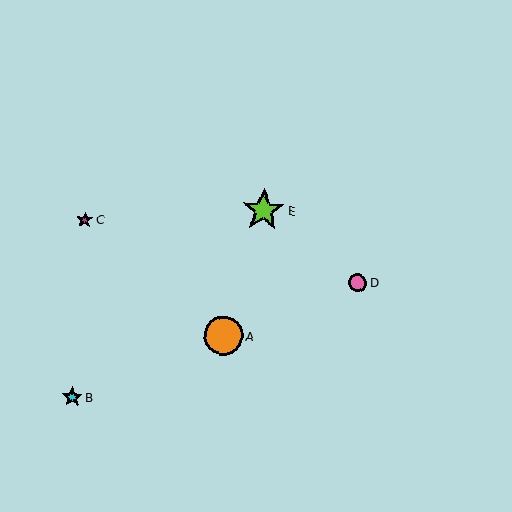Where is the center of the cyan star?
The center of the cyan star is at (72, 397).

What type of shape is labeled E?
Shape E is a lime star.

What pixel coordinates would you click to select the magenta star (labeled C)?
Click at (85, 220) to select the magenta star C.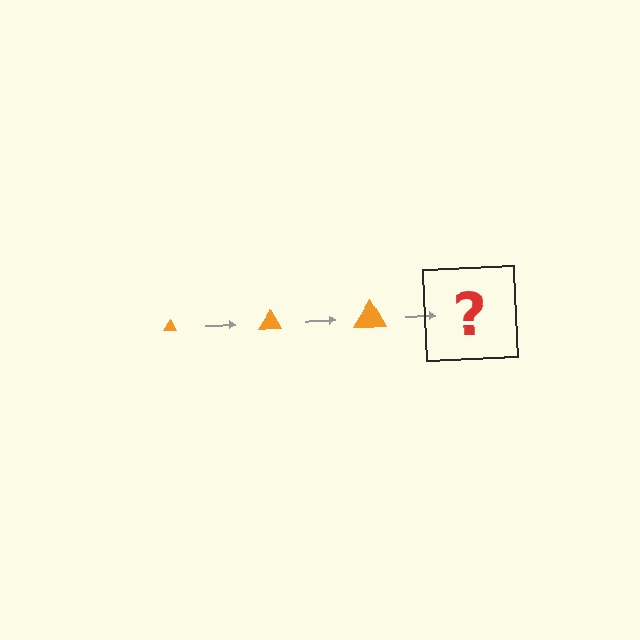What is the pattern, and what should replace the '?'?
The pattern is that the triangle gets progressively larger each step. The '?' should be an orange triangle, larger than the previous one.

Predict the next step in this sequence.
The next step is an orange triangle, larger than the previous one.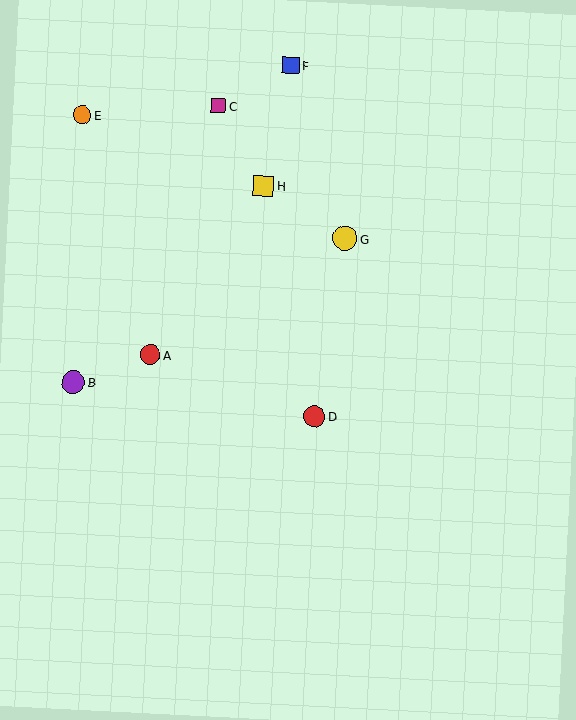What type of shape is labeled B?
Shape B is a purple circle.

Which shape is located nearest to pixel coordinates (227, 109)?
The magenta square (labeled C) at (218, 106) is nearest to that location.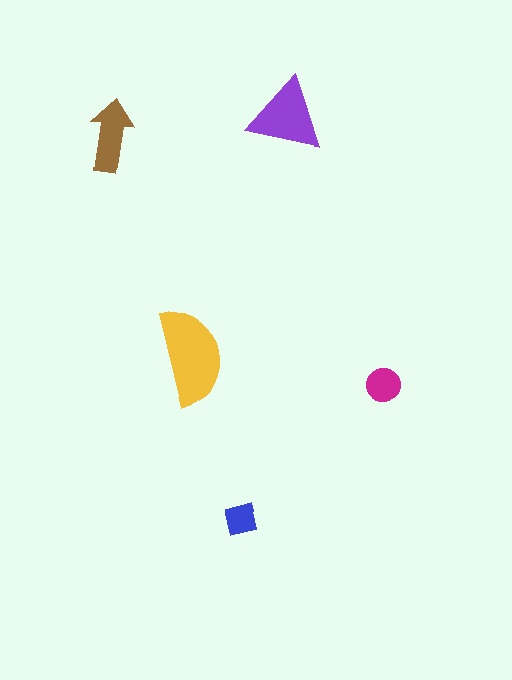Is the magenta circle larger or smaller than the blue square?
Larger.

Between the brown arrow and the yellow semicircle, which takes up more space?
The yellow semicircle.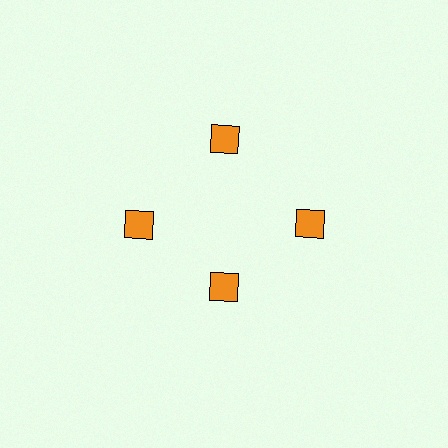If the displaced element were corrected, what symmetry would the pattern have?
It would have 4-fold rotational symmetry — the pattern would map onto itself every 90 degrees.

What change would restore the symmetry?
The symmetry would be restored by moving it outward, back onto the ring so that all 4 diamonds sit at equal angles and equal distance from the center.